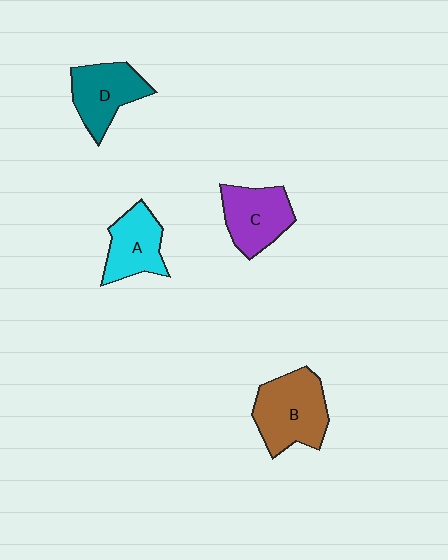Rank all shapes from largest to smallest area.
From largest to smallest: B (brown), D (teal), C (purple), A (cyan).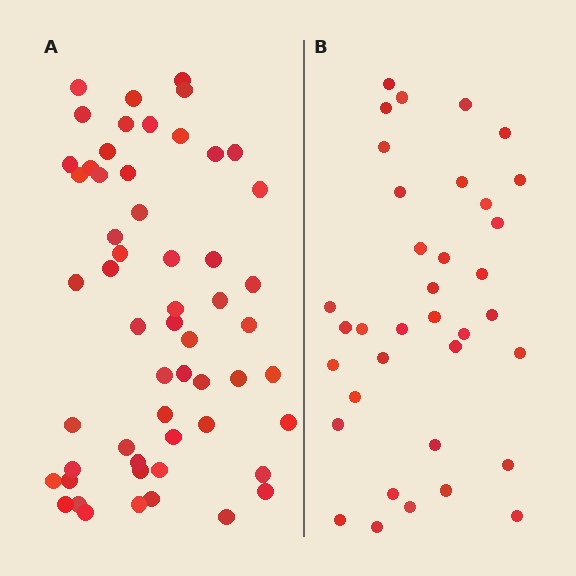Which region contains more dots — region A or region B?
Region A (the left region) has more dots.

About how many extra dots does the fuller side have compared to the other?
Region A has approximately 20 more dots than region B.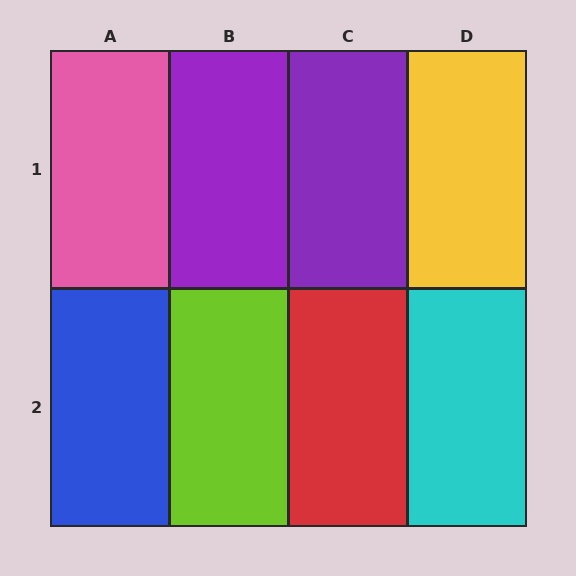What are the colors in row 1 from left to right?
Pink, purple, purple, yellow.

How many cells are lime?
1 cell is lime.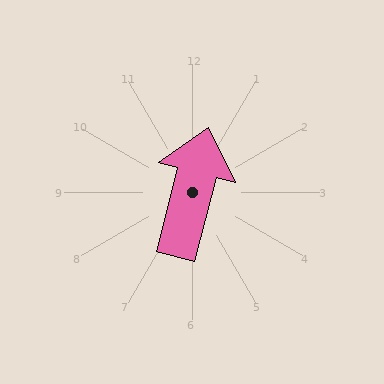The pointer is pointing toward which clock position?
Roughly 12 o'clock.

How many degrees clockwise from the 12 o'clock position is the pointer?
Approximately 14 degrees.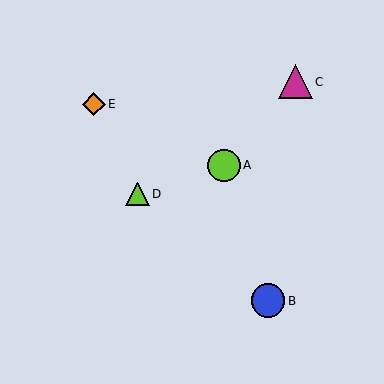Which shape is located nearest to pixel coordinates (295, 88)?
The magenta triangle (labeled C) at (295, 82) is nearest to that location.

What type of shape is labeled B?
Shape B is a blue circle.